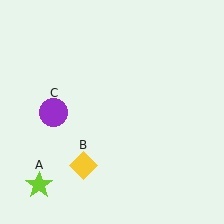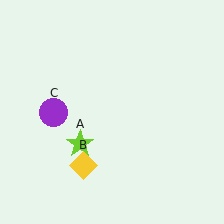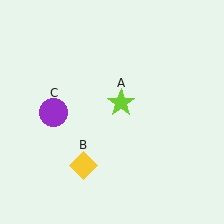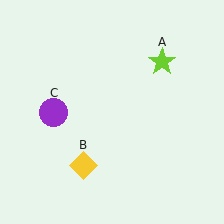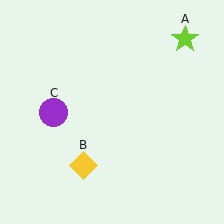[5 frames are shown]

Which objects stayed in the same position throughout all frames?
Yellow diamond (object B) and purple circle (object C) remained stationary.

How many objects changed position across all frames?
1 object changed position: lime star (object A).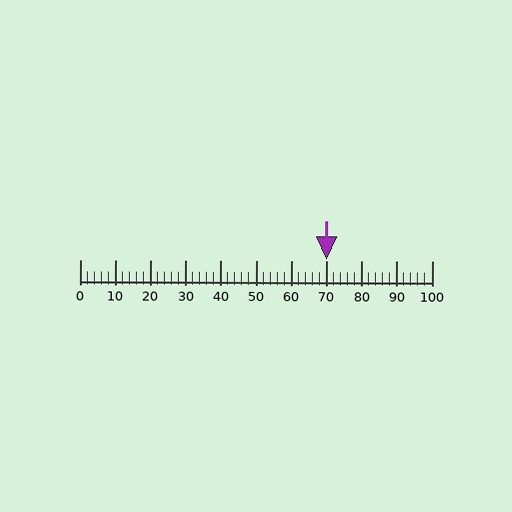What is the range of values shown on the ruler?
The ruler shows values from 0 to 100.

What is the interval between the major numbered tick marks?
The major tick marks are spaced 10 units apart.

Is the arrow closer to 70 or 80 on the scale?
The arrow is closer to 70.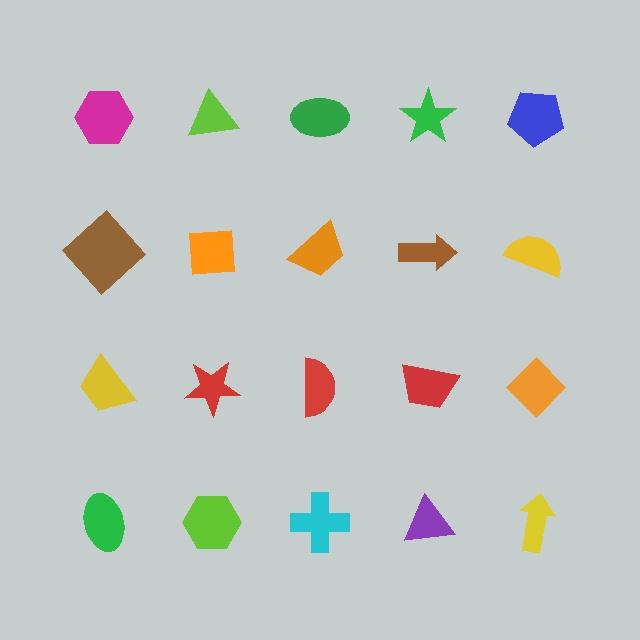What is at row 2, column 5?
A yellow semicircle.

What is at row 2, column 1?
A brown diamond.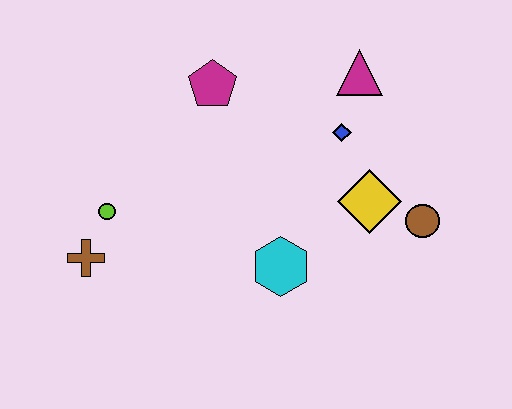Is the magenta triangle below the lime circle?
No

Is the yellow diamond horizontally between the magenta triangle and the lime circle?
No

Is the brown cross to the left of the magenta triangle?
Yes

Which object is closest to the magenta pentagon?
The blue diamond is closest to the magenta pentagon.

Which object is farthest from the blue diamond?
The brown cross is farthest from the blue diamond.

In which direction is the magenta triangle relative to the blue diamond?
The magenta triangle is above the blue diamond.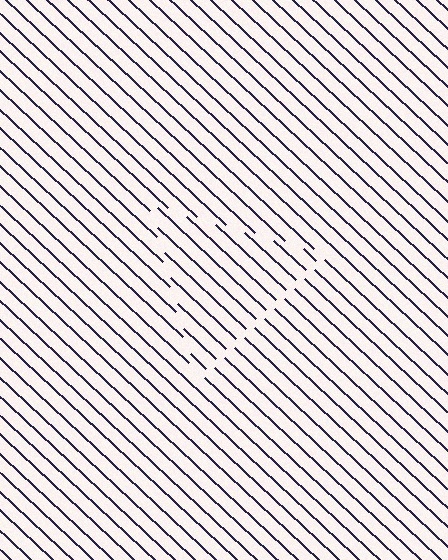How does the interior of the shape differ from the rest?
The interior of the shape contains the same grating, shifted by half a period — the contour is defined by the phase discontinuity where line-ends from the inner and outer gratings abut.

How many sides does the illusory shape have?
3 sides — the line-ends trace a triangle.